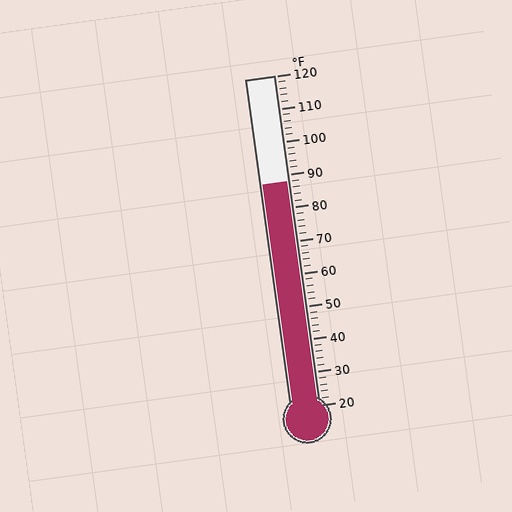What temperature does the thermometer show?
The thermometer shows approximately 88°F.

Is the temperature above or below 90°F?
The temperature is below 90°F.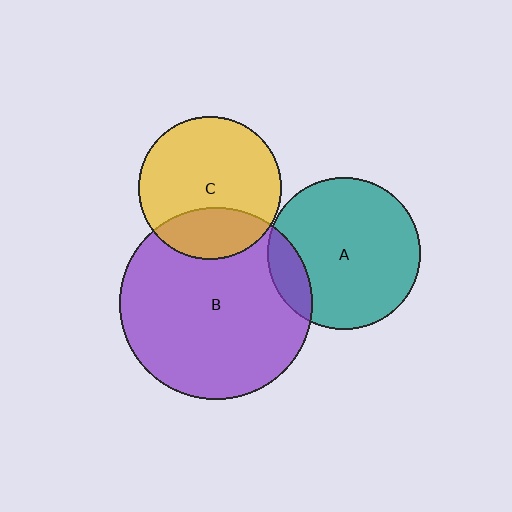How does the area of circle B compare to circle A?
Approximately 1.6 times.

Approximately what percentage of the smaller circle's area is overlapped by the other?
Approximately 15%.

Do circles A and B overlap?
Yes.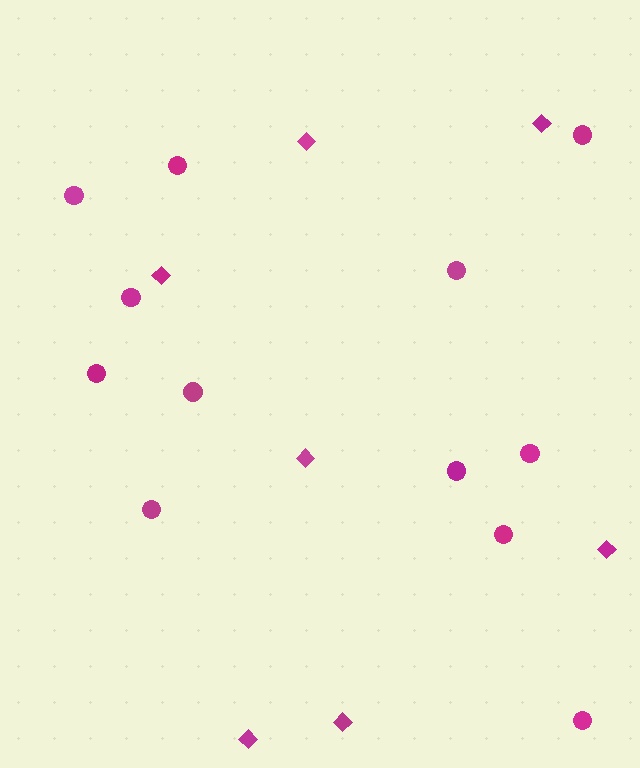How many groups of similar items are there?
There are 2 groups: one group of circles (12) and one group of diamonds (7).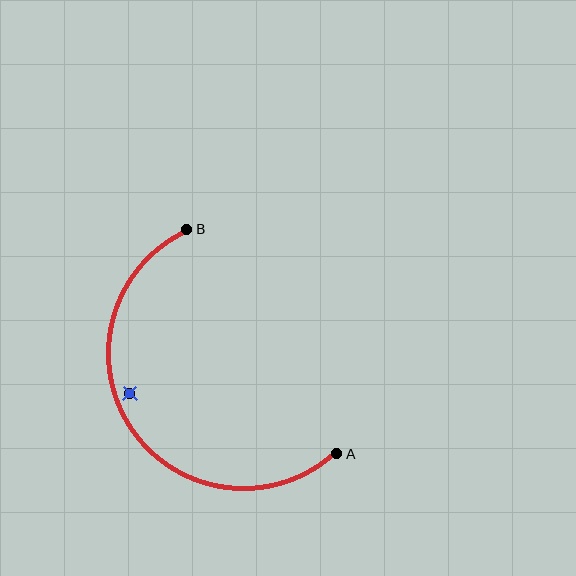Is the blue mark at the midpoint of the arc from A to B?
No — the blue mark does not lie on the arc at all. It sits slightly inside the curve.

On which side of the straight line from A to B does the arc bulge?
The arc bulges below and to the left of the straight line connecting A and B.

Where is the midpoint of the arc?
The arc midpoint is the point on the curve farthest from the straight line joining A and B. It sits below and to the left of that line.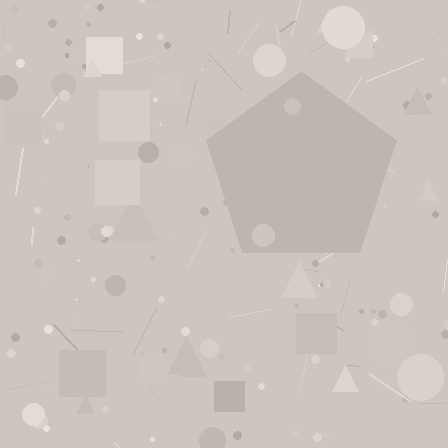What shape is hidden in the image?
A pentagon is hidden in the image.